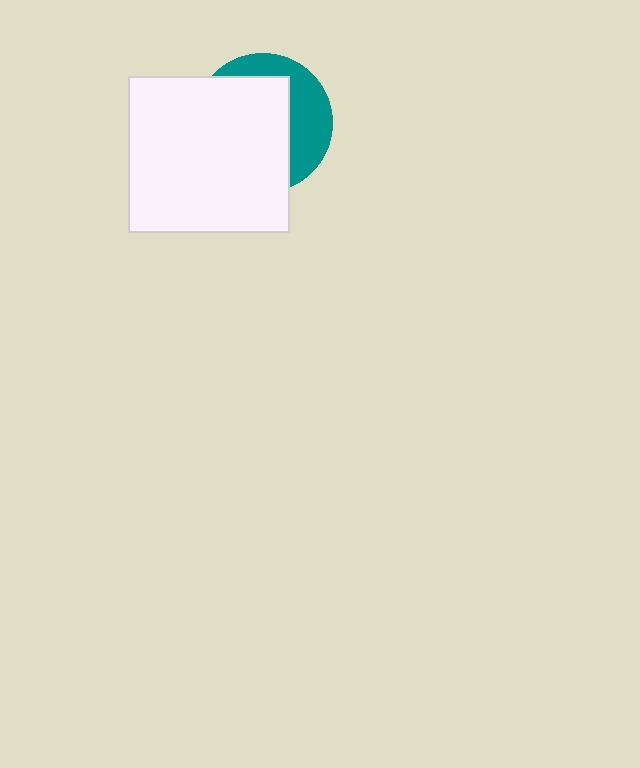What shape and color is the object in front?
The object in front is a white rectangle.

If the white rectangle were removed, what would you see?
You would see the complete teal circle.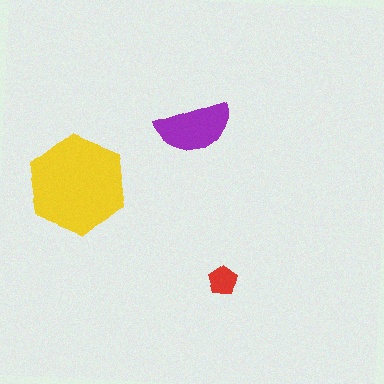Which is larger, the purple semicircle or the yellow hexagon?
The yellow hexagon.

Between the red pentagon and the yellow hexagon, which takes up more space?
The yellow hexagon.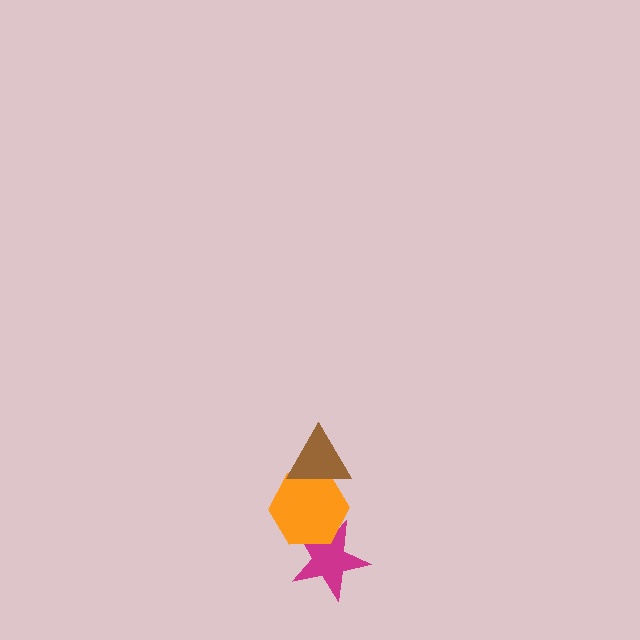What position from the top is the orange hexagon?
The orange hexagon is 2nd from the top.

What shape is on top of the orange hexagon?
The brown triangle is on top of the orange hexagon.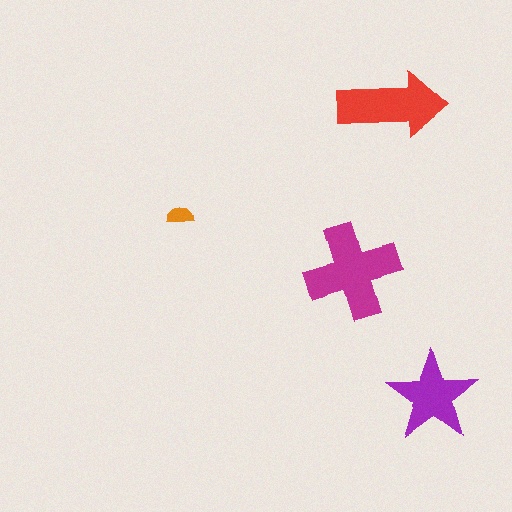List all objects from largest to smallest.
The magenta cross, the red arrow, the purple star, the orange semicircle.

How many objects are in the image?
There are 4 objects in the image.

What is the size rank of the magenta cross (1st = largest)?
1st.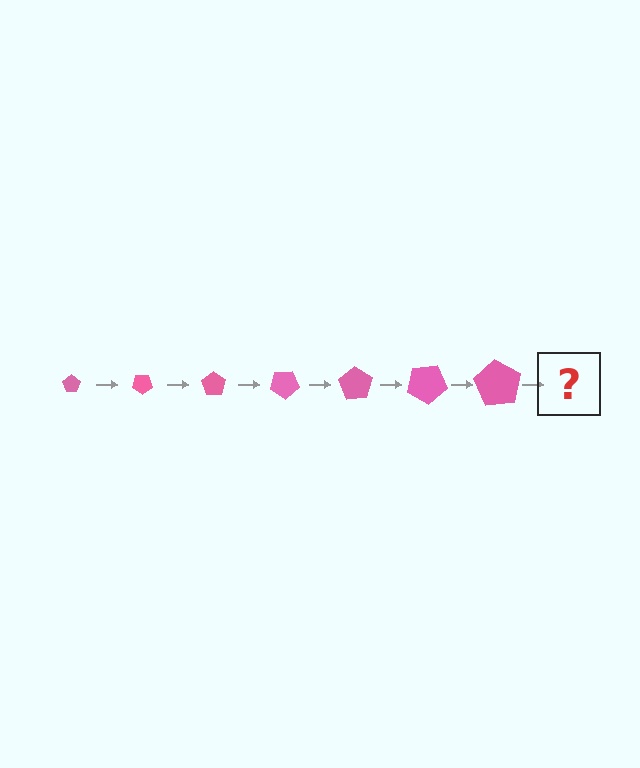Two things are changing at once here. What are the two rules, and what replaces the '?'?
The two rules are that the pentagon grows larger each step and it rotates 35 degrees each step. The '?' should be a pentagon, larger than the previous one and rotated 245 degrees from the start.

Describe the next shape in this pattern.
It should be a pentagon, larger than the previous one and rotated 245 degrees from the start.